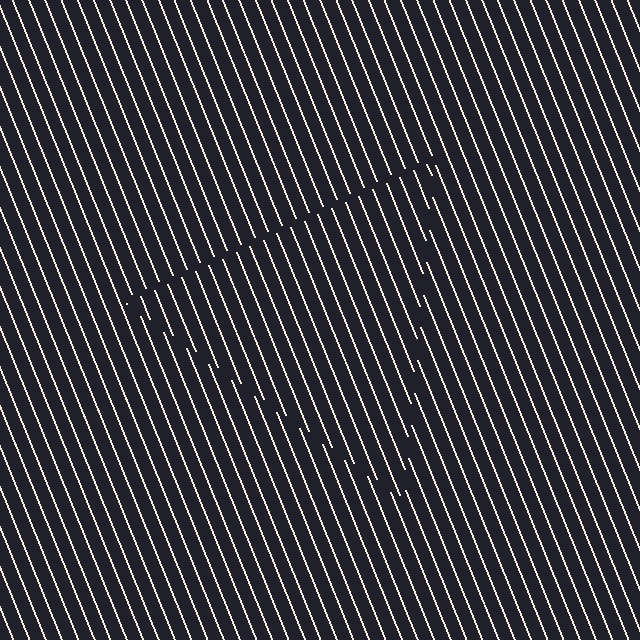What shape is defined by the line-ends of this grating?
An illusory triangle. The interior of the shape contains the same grating, shifted by half a period — the contour is defined by the phase discontinuity where line-ends from the inner and outer gratings abut.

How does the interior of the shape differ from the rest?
The interior of the shape contains the same grating, shifted by half a period — the contour is defined by the phase discontinuity where line-ends from the inner and outer gratings abut.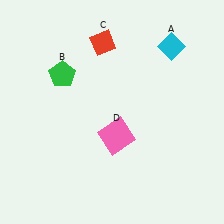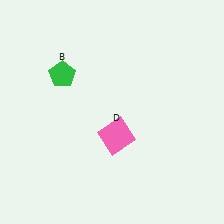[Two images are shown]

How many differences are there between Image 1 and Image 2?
There are 2 differences between the two images.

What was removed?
The red diamond (C), the cyan diamond (A) were removed in Image 2.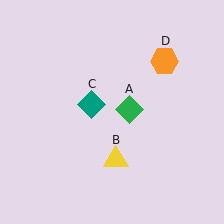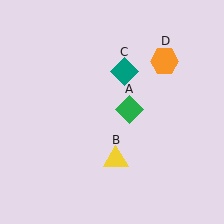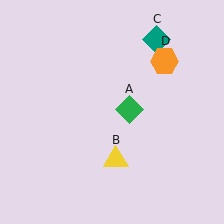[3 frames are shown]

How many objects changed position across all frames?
1 object changed position: teal diamond (object C).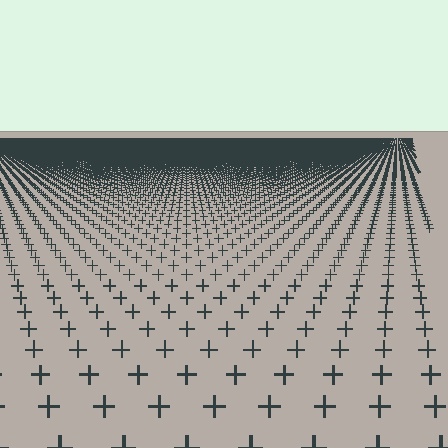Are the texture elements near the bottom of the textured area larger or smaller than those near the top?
Larger. Near the bottom, elements are closer to the viewer and appear at a bigger on-screen size.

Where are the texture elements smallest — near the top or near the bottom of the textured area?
Near the top.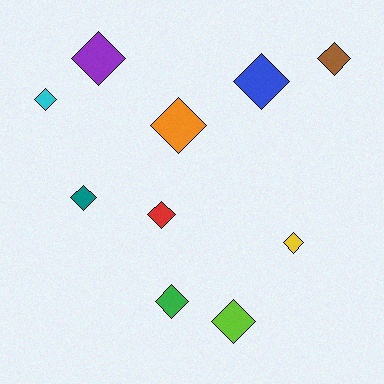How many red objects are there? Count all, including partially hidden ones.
There is 1 red object.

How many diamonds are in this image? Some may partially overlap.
There are 10 diamonds.